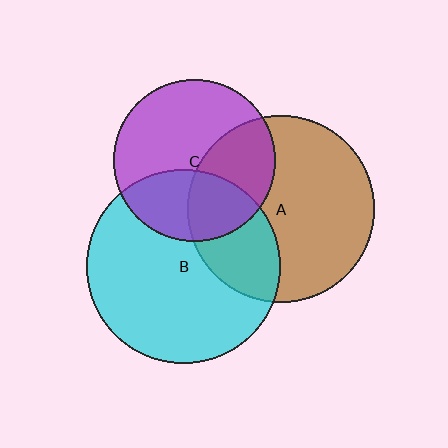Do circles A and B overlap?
Yes.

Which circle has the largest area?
Circle B (cyan).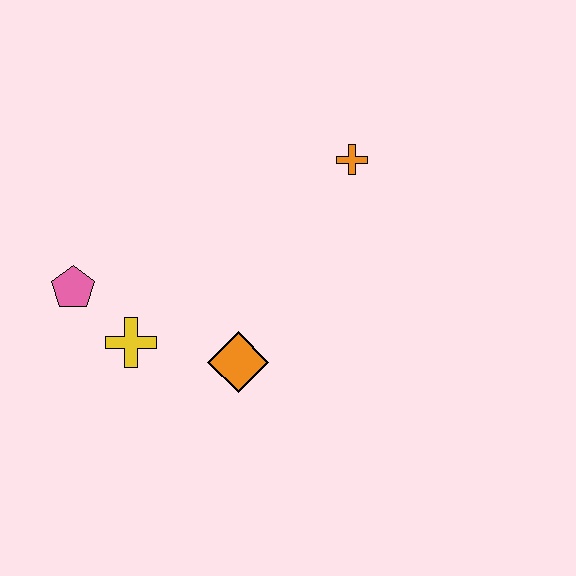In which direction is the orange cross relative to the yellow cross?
The orange cross is to the right of the yellow cross.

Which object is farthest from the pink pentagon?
The orange cross is farthest from the pink pentagon.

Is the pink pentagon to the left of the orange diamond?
Yes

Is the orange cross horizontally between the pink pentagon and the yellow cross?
No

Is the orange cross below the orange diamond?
No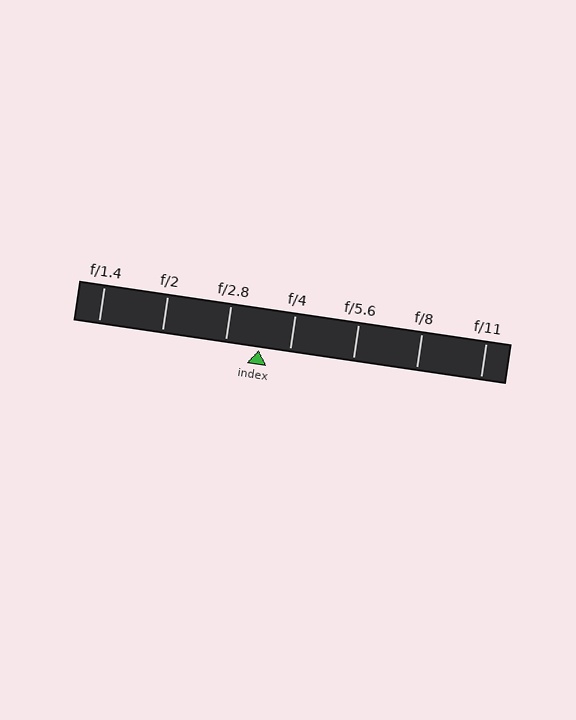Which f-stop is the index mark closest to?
The index mark is closest to f/4.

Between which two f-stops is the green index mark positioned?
The index mark is between f/2.8 and f/4.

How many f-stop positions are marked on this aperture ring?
There are 7 f-stop positions marked.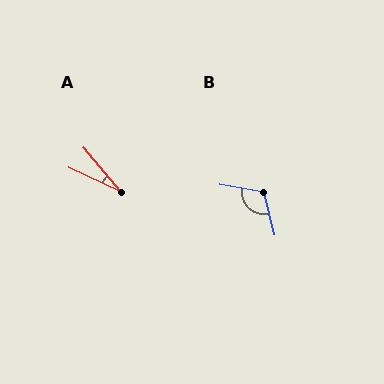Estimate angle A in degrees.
Approximately 24 degrees.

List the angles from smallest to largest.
A (24°), B (113°).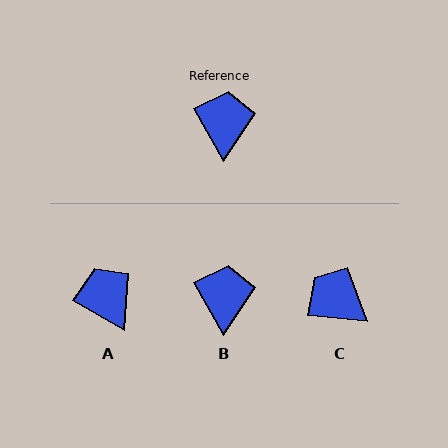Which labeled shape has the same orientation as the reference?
B.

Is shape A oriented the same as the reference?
No, it is off by about 30 degrees.